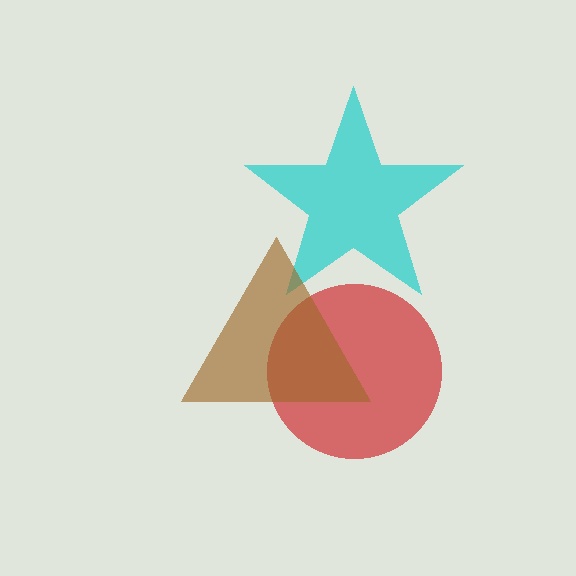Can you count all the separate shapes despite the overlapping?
Yes, there are 3 separate shapes.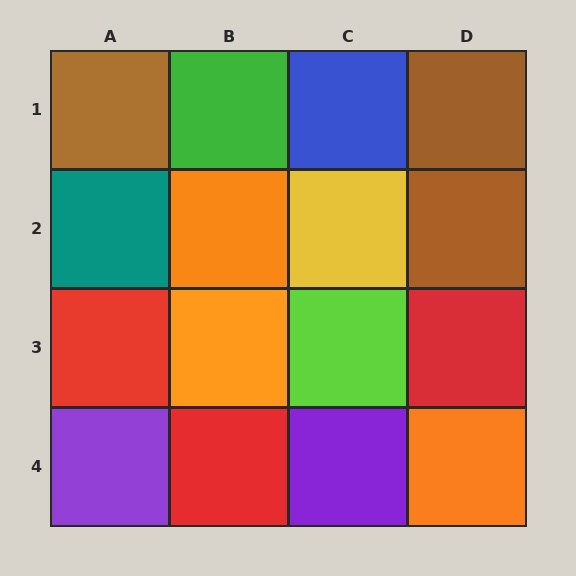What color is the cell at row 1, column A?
Brown.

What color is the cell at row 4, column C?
Purple.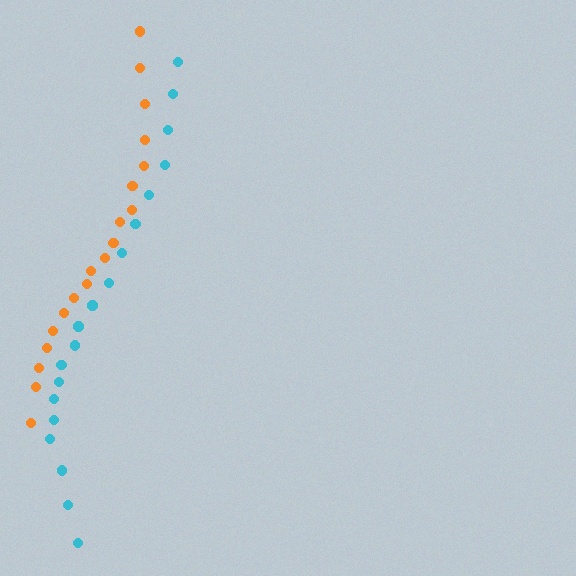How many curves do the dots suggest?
There are 2 distinct paths.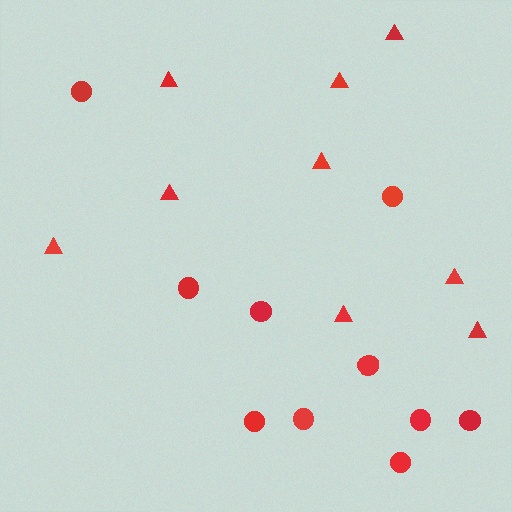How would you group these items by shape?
There are 2 groups: one group of circles (10) and one group of triangles (9).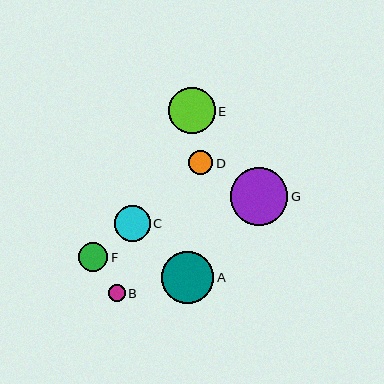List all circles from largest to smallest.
From largest to smallest: G, A, E, C, F, D, B.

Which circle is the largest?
Circle G is the largest with a size of approximately 58 pixels.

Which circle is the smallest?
Circle B is the smallest with a size of approximately 17 pixels.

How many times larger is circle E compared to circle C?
Circle E is approximately 1.3 times the size of circle C.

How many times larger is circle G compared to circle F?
Circle G is approximately 2.0 times the size of circle F.